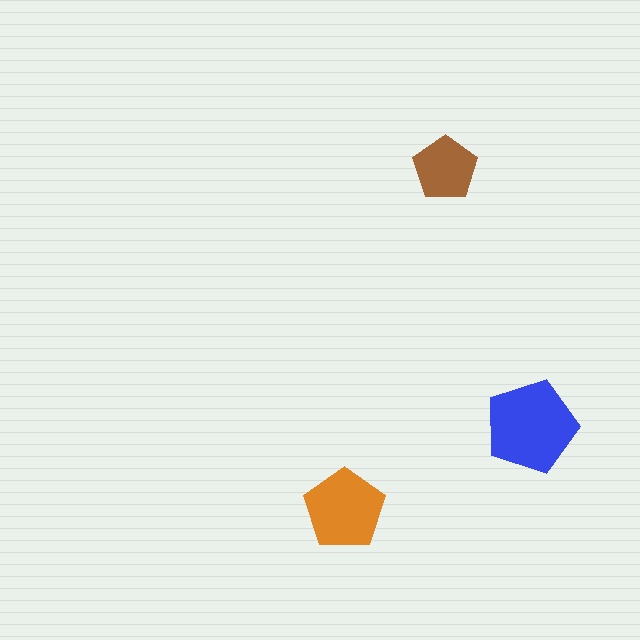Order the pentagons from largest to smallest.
the blue one, the orange one, the brown one.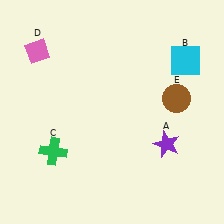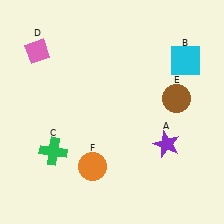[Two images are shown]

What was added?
An orange circle (F) was added in Image 2.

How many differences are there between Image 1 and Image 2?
There is 1 difference between the two images.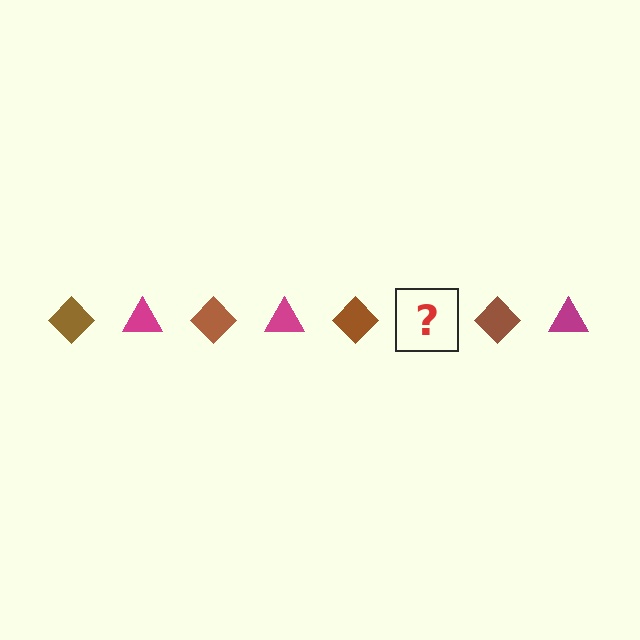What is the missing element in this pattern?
The missing element is a magenta triangle.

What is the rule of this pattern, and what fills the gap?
The rule is that the pattern alternates between brown diamond and magenta triangle. The gap should be filled with a magenta triangle.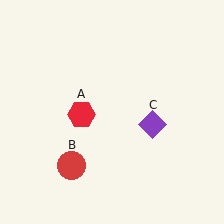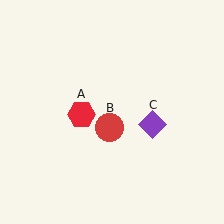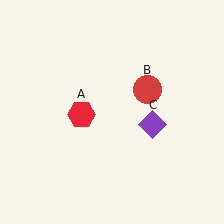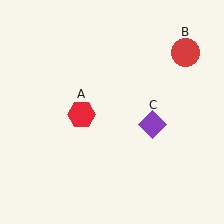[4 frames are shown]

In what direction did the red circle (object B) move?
The red circle (object B) moved up and to the right.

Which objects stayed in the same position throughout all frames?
Red hexagon (object A) and purple diamond (object C) remained stationary.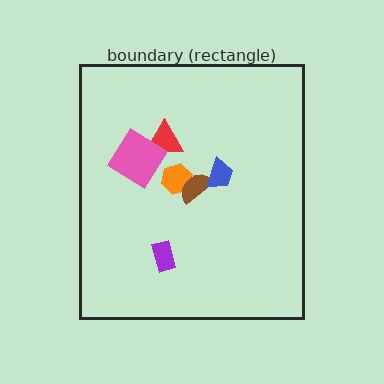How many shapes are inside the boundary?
6 inside, 0 outside.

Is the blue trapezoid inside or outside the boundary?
Inside.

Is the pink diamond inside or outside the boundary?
Inside.